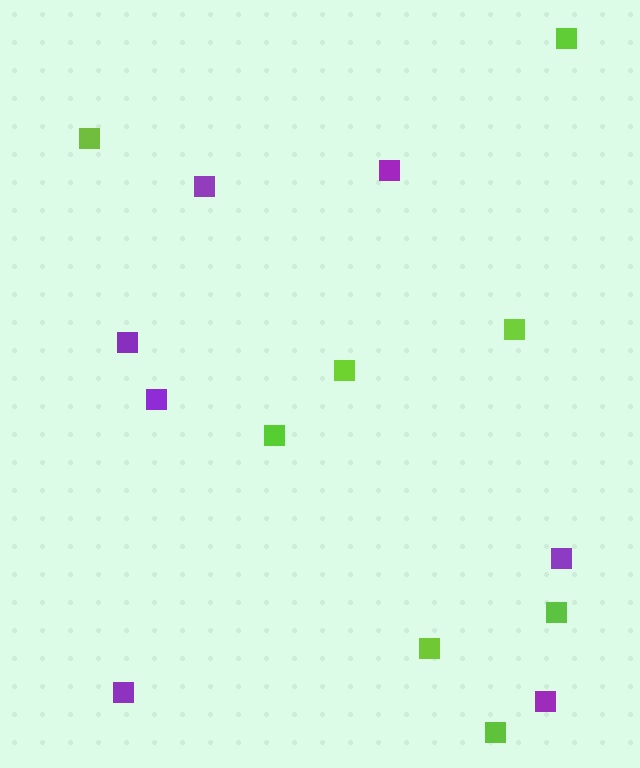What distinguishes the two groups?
There are 2 groups: one group of lime squares (8) and one group of purple squares (7).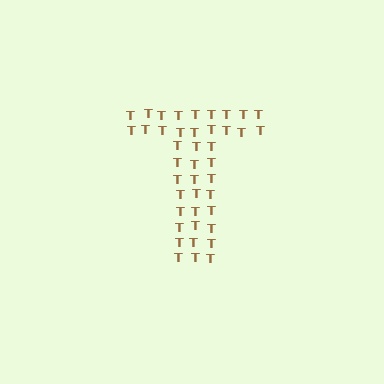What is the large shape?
The large shape is the letter T.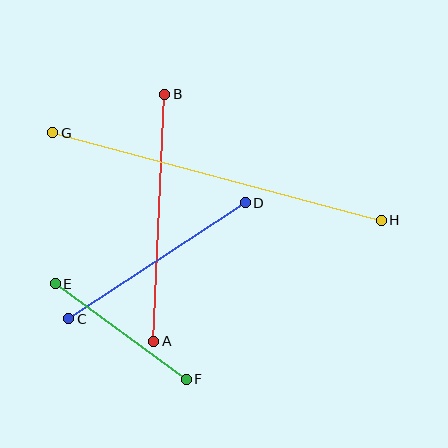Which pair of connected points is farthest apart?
Points G and H are farthest apart.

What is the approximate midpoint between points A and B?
The midpoint is at approximately (159, 218) pixels.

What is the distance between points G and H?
The distance is approximately 340 pixels.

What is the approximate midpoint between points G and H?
The midpoint is at approximately (217, 176) pixels.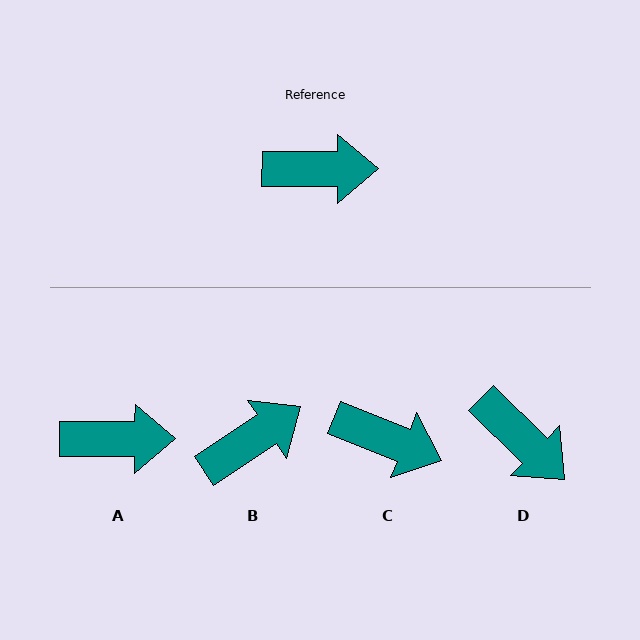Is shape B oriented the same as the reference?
No, it is off by about 34 degrees.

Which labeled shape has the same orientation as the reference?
A.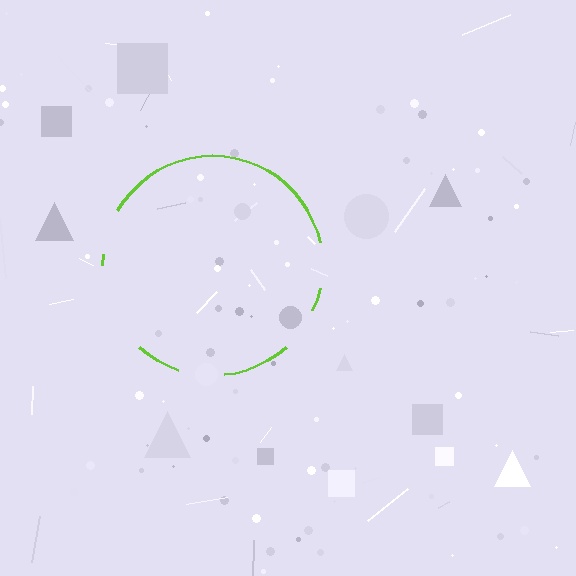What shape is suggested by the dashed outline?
The dashed outline suggests a circle.